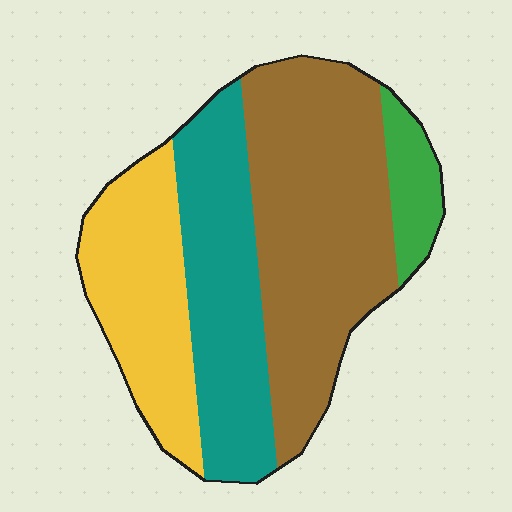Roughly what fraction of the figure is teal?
Teal covers 27% of the figure.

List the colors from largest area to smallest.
From largest to smallest: brown, teal, yellow, green.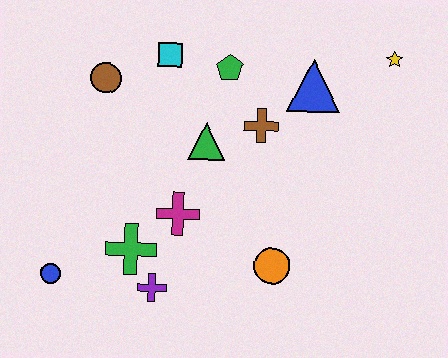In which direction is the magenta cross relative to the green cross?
The magenta cross is to the right of the green cross.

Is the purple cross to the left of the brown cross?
Yes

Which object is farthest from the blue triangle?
The blue circle is farthest from the blue triangle.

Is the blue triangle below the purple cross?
No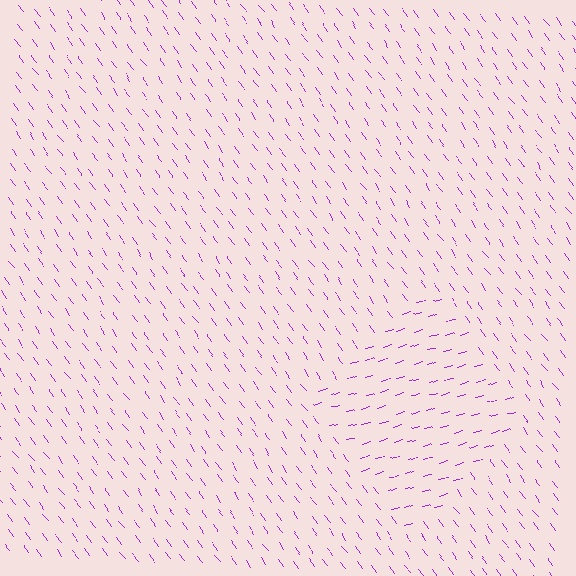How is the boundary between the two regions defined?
The boundary is defined purely by a change in line orientation (approximately 70 degrees difference). All lines are the same color and thickness.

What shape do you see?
I see a diamond.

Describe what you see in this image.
The image is filled with small purple line segments. A diamond region in the image has lines oriented differently from the surrounding lines, creating a visible texture boundary.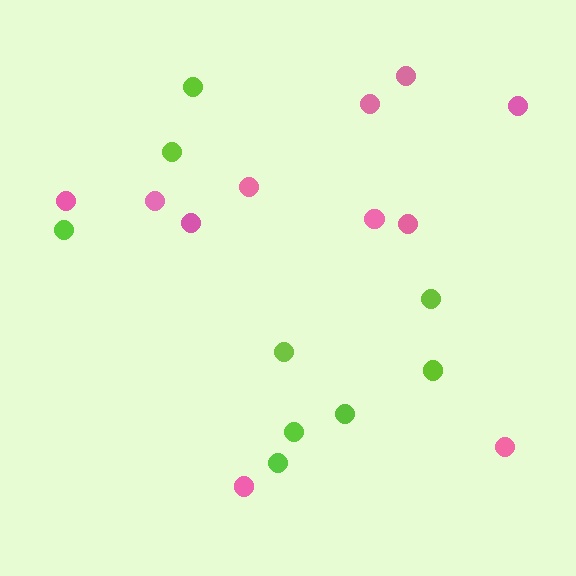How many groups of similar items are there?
There are 2 groups: one group of pink circles (11) and one group of lime circles (9).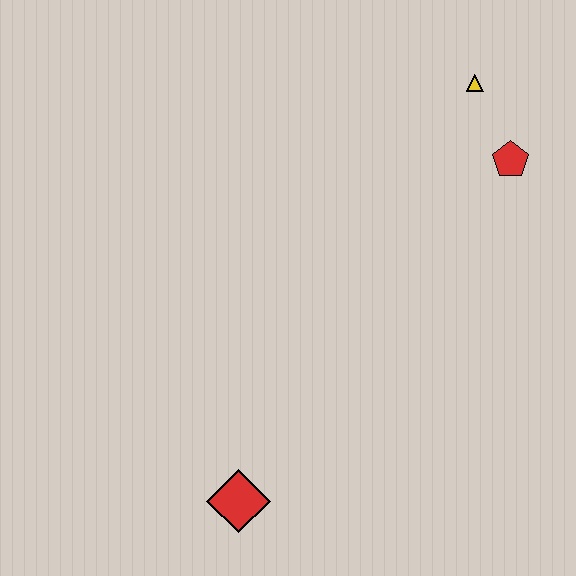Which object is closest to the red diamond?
The red pentagon is closest to the red diamond.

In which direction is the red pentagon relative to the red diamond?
The red pentagon is above the red diamond.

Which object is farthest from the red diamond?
The yellow triangle is farthest from the red diamond.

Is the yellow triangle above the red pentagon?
Yes